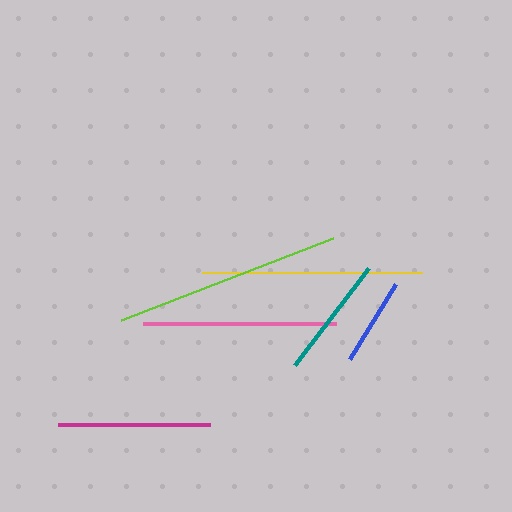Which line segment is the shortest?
The blue line is the shortest at approximately 88 pixels.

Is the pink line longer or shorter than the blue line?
The pink line is longer than the blue line.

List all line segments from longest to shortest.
From longest to shortest: lime, yellow, pink, magenta, teal, blue.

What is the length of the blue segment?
The blue segment is approximately 88 pixels long.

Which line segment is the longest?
The lime line is the longest at approximately 227 pixels.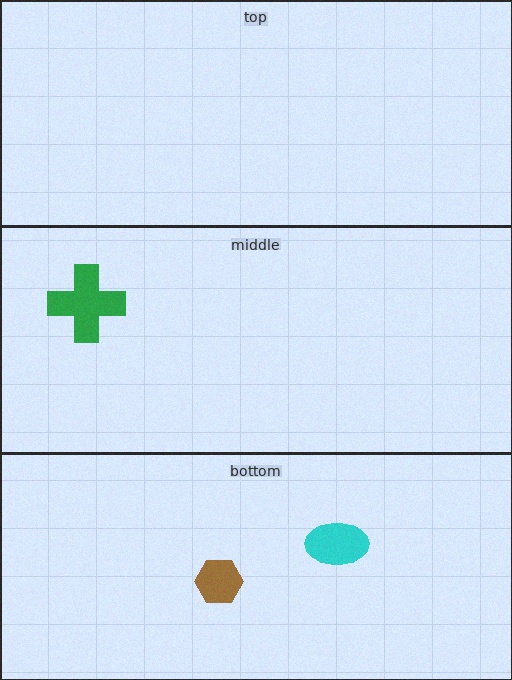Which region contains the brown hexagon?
The bottom region.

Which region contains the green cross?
The middle region.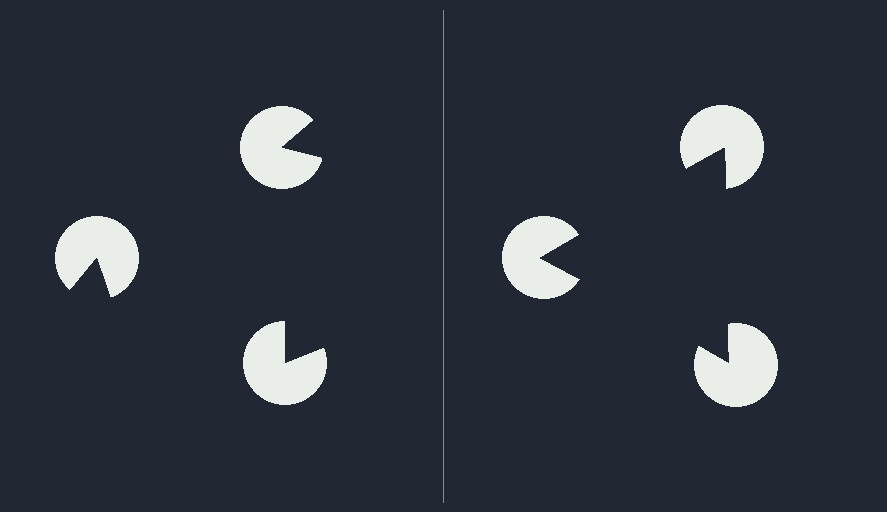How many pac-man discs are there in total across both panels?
6 — 3 on each side.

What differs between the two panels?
The pac-man discs are positioned identically on both sides; only the wedge orientations differ. On the right they align to a triangle; on the left they are misaligned.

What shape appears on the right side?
An illusory triangle.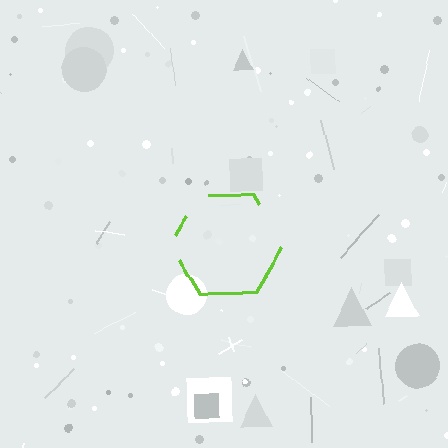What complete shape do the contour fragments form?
The contour fragments form a hexagon.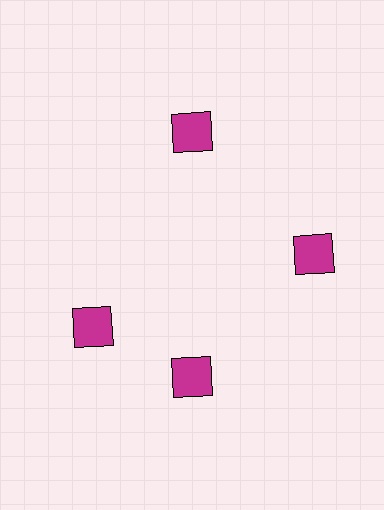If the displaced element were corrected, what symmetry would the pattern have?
It would have 4-fold rotational symmetry — the pattern would map onto itself every 90 degrees.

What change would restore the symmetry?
The symmetry would be restored by rotating it back into even spacing with its neighbors so that all 4 squares sit at equal angles and equal distance from the center.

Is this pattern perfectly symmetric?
No. The 4 magenta squares are arranged in a ring, but one element near the 9 o'clock position is rotated out of alignment along the ring, breaking the 4-fold rotational symmetry.